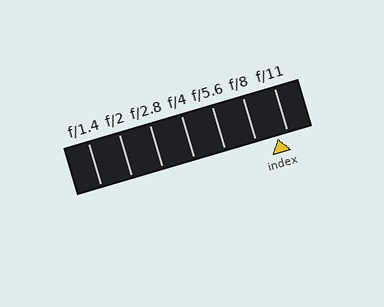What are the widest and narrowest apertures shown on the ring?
The widest aperture shown is f/1.4 and the narrowest is f/11.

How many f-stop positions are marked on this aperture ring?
There are 7 f-stop positions marked.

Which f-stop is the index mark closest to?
The index mark is closest to f/11.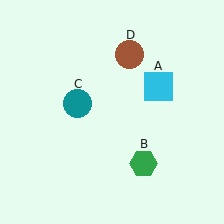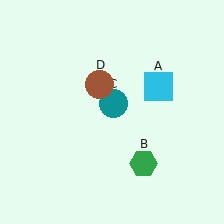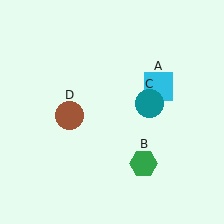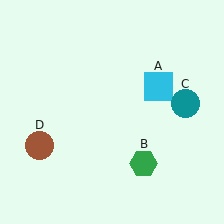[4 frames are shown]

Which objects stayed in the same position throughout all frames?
Cyan square (object A) and green hexagon (object B) remained stationary.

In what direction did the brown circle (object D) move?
The brown circle (object D) moved down and to the left.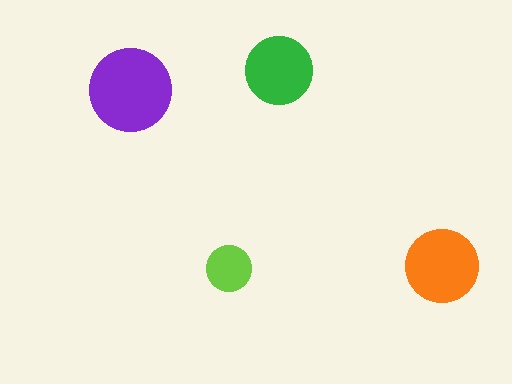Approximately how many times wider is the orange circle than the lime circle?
About 1.5 times wider.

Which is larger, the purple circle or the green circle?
The purple one.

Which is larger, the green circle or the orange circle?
The orange one.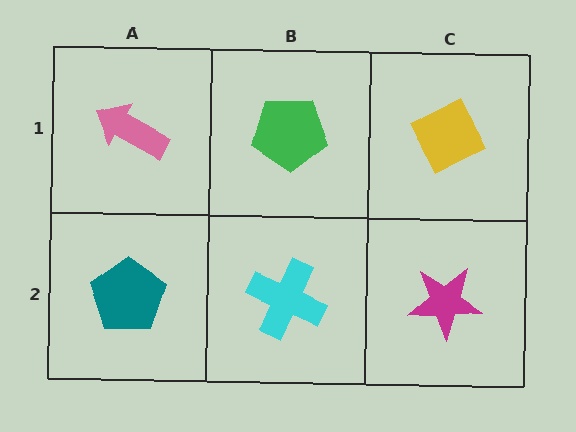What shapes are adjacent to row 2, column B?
A green pentagon (row 1, column B), a teal pentagon (row 2, column A), a magenta star (row 2, column C).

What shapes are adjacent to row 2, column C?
A yellow diamond (row 1, column C), a cyan cross (row 2, column B).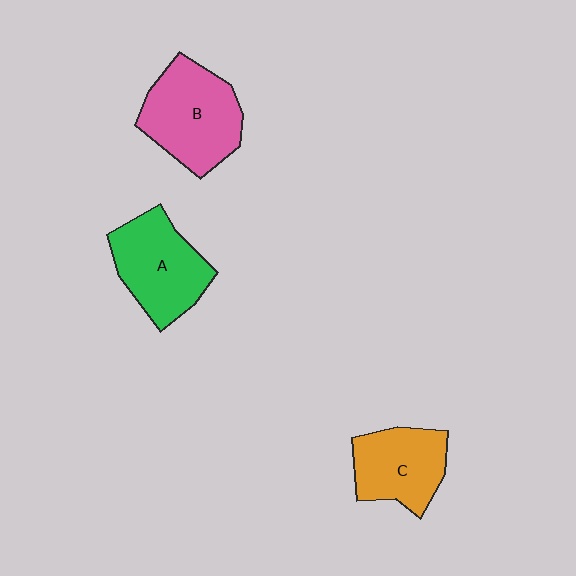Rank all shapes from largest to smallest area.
From largest to smallest: B (pink), A (green), C (orange).